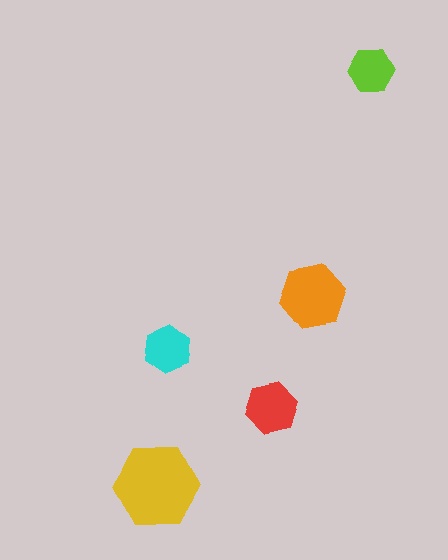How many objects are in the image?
There are 5 objects in the image.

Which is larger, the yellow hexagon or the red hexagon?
The yellow one.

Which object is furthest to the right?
The lime hexagon is rightmost.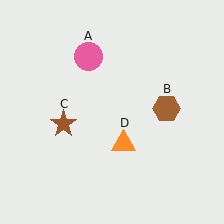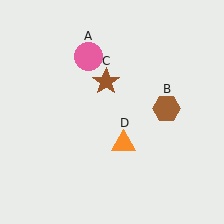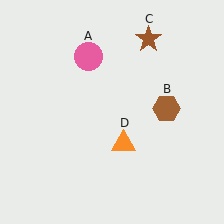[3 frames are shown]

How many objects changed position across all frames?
1 object changed position: brown star (object C).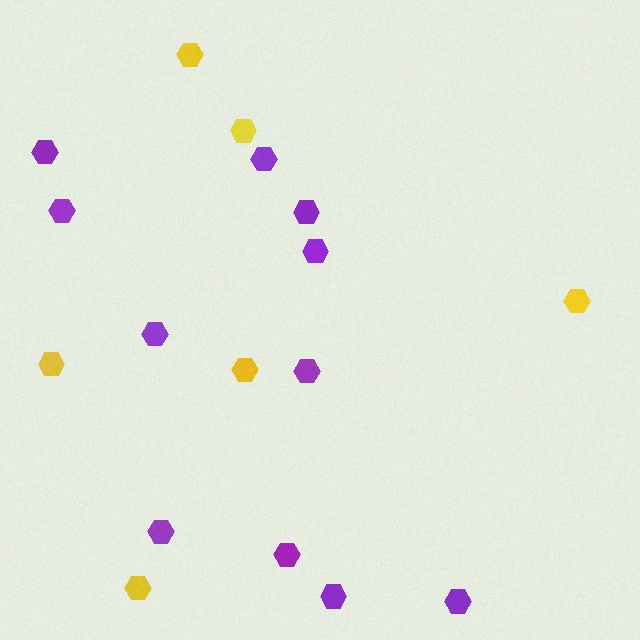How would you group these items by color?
There are 2 groups: one group of yellow hexagons (6) and one group of purple hexagons (11).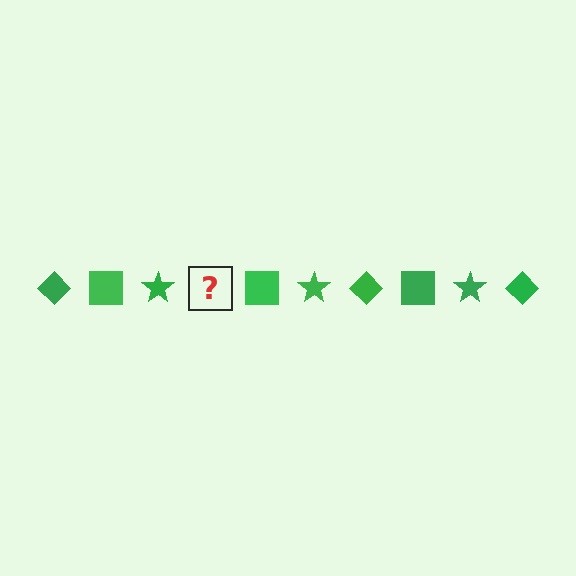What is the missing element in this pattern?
The missing element is a green diamond.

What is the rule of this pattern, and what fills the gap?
The rule is that the pattern cycles through diamond, square, star shapes in green. The gap should be filled with a green diamond.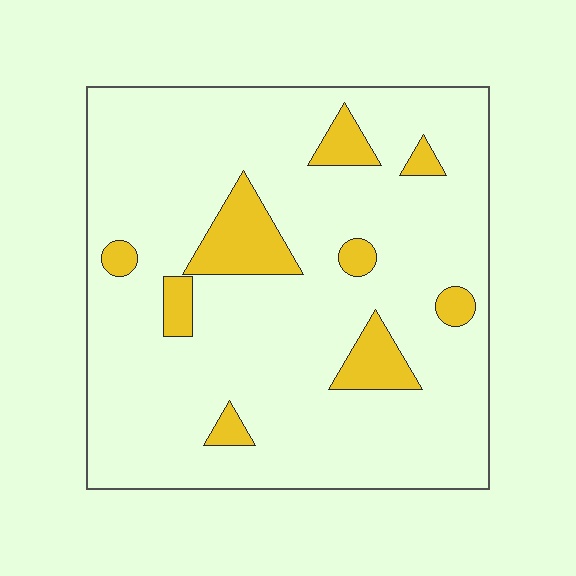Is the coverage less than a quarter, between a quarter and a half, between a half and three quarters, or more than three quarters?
Less than a quarter.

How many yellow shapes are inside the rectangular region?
9.